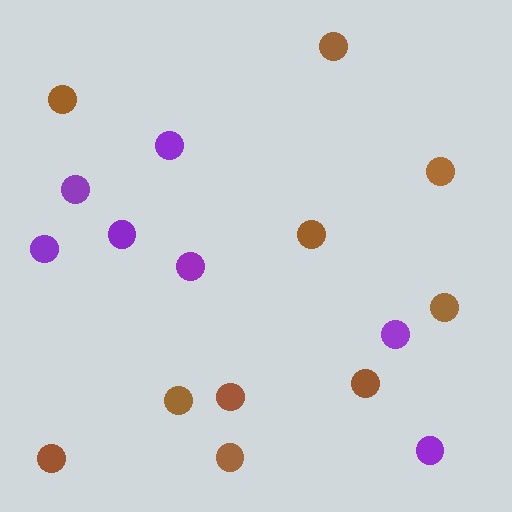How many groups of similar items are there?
There are 2 groups: one group of brown circles (10) and one group of purple circles (7).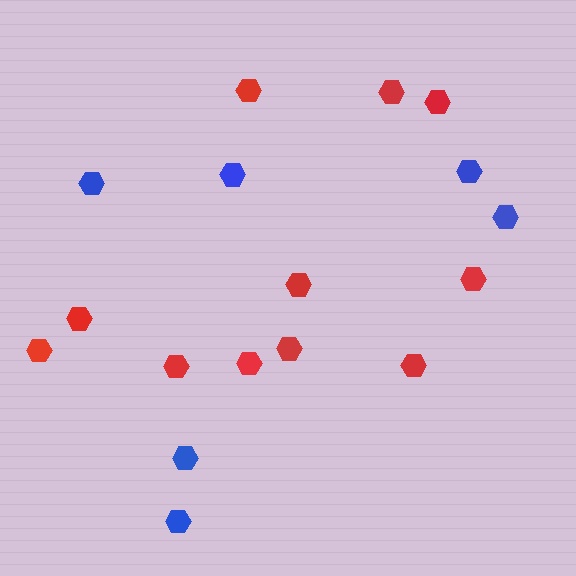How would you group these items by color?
There are 2 groups: one group of blue hexagons (6) and one group of red hexagons (11).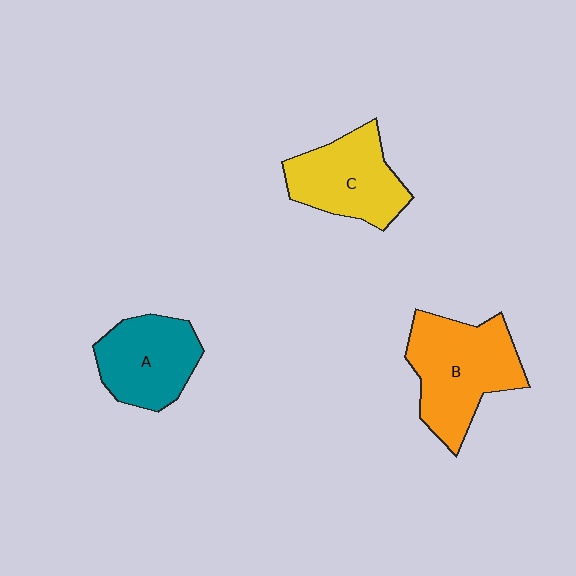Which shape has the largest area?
Shape B (orange).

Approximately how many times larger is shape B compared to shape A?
Approximately 1.3 times.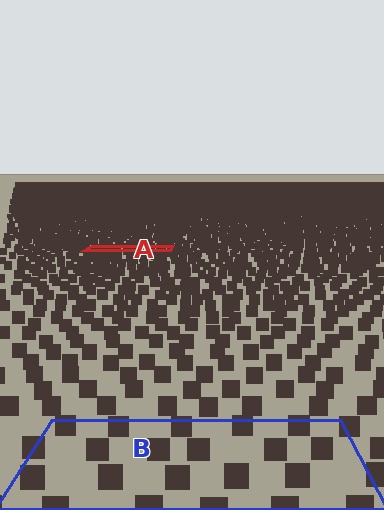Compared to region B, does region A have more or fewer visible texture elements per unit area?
Region A has more texture elements per unit area — they are packed more densely because it is farther away.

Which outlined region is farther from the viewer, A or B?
Region A is farther from the viewer — the texture elements inside it appear smaller and more densely packed.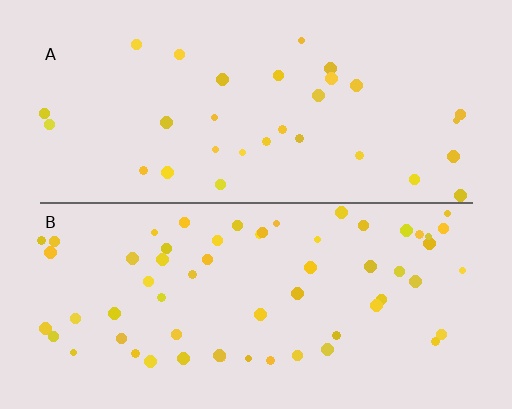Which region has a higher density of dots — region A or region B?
B (the bottom).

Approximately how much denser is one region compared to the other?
Approximately 2.0× — region B over region A.